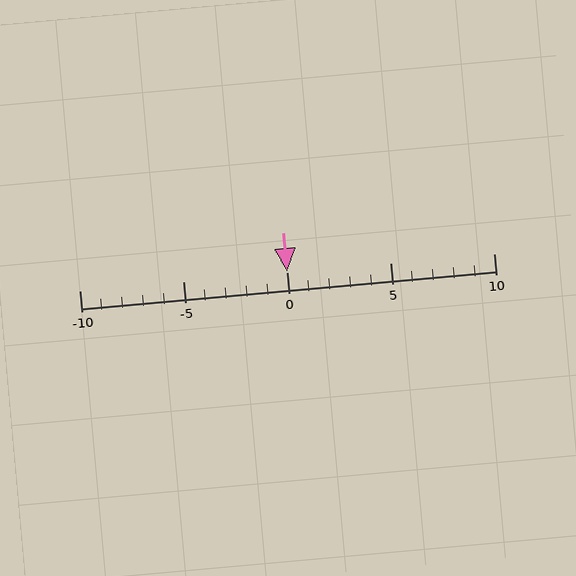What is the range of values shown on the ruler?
The ruler shows values from -10 to 10.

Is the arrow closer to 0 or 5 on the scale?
The arrow is closer to 0.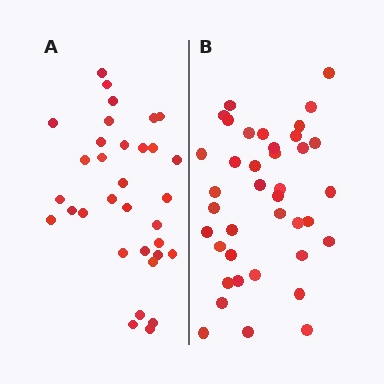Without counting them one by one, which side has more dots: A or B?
Region B (the right region) has more dots.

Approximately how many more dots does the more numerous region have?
Region B has about 6 more dots than region A.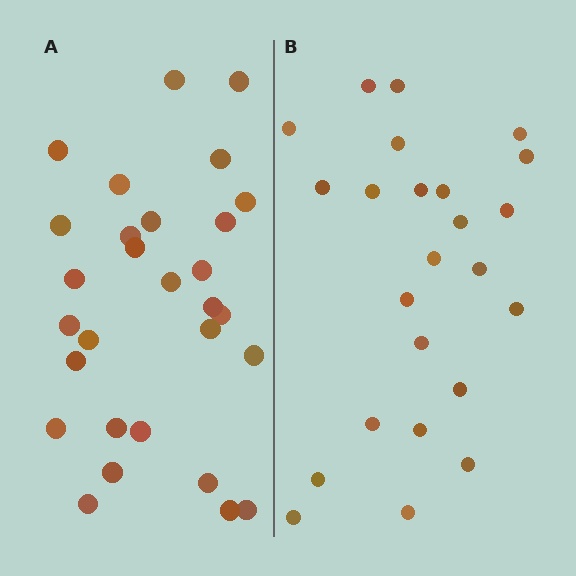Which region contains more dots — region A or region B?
Region A (the left region) has more dots.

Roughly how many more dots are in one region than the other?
Region A has about 5 more dots than region B.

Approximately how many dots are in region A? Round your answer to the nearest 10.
About 30 dots. (The exact count is 29, which rounds to 30.)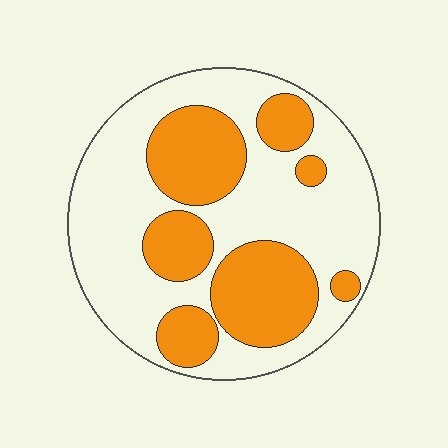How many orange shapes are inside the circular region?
7.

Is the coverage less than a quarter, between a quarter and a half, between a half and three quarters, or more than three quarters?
Between a quarter and a half.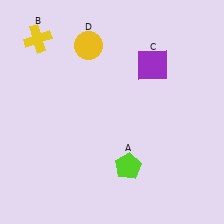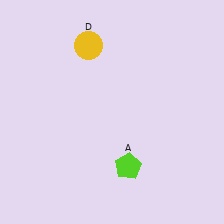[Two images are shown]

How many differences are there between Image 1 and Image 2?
There are 2 differences between the two images.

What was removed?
The yellow cross (B), the purple square (C) were removed in Image 2.